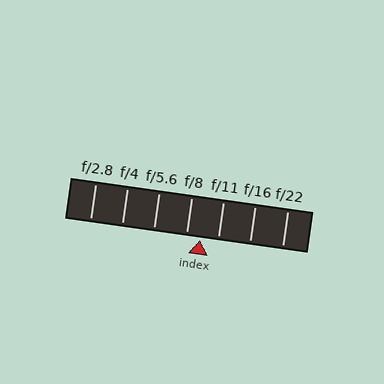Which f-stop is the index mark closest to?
The index mark is closest to f/8.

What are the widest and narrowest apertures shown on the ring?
The widest aperture shown is f/2.8 and the narrowest is f/22.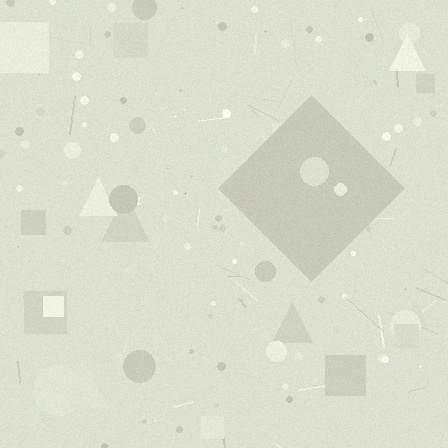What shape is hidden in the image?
A diamond is hidden in the image.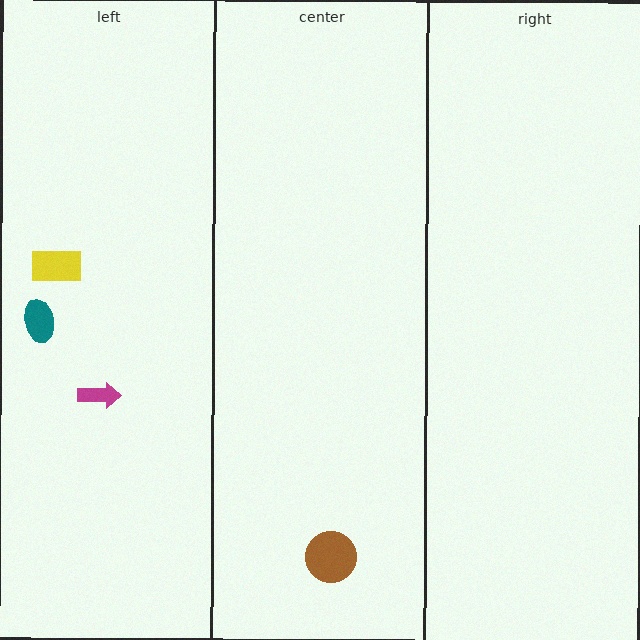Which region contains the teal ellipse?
The left region.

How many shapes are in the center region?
1.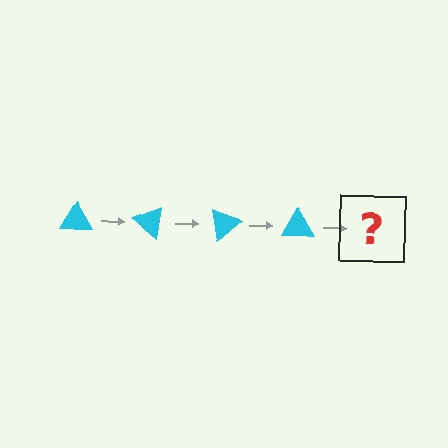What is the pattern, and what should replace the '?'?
The pattern is that the triangle rotates 40 degrees each step. The '?' should be a cyan triangle rotated 160 degrees.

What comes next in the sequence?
The next element should be a cyan triangle rotated 160 degrees.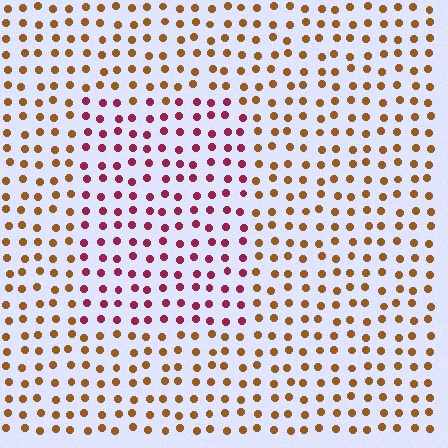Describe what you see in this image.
The image is filled with small brown elements in a uniform arrangement. A rectangle-shaped region is visible where the elements are tinted to a slightly different hue, forming a subtle color boundary.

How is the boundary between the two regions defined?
The boundary is defined purely by a slight shift in hue (about 53 degrees). Spacing, size, and orientation are identical on both sides.